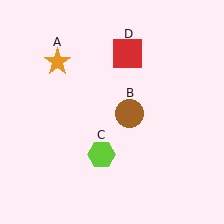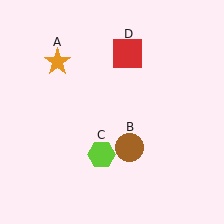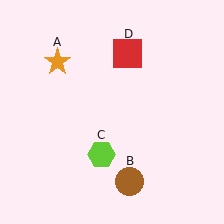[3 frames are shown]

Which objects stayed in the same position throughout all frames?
Orange star (object A) and lime hexagon (object C) and red square (object D) remained stationary.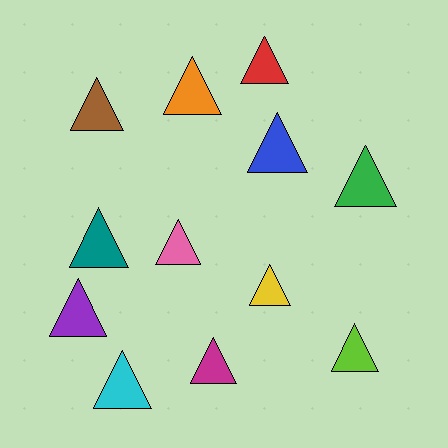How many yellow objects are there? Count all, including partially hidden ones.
There is 1 yellow object.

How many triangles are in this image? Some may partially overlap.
There are 12 triangles.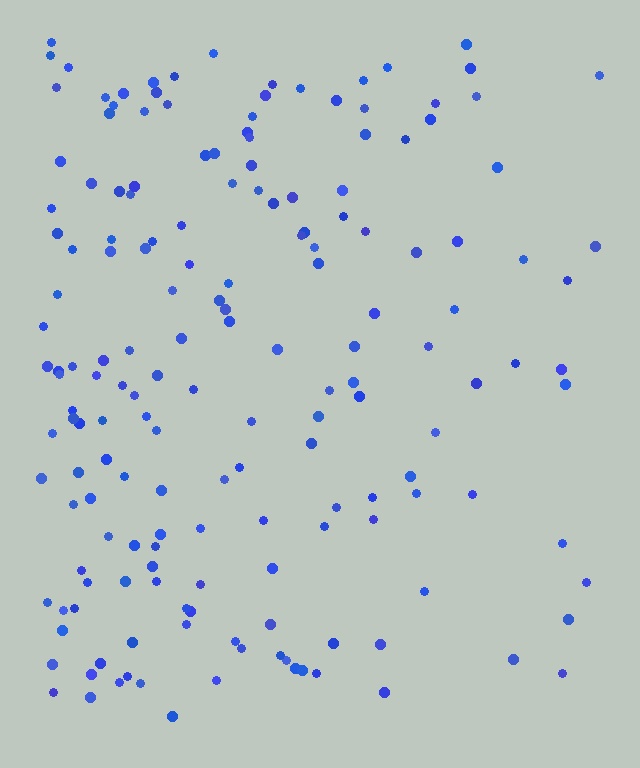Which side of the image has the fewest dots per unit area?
The right.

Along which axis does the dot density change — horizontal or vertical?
Horizontal.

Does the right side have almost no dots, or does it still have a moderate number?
Still a moderate number, just noticeably fewer than the left.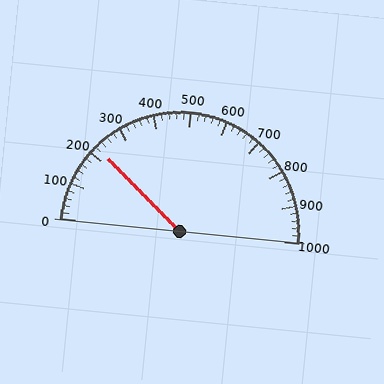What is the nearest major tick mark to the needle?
The nearest major tick mark is 200.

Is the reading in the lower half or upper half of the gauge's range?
The reading is in the lower half of the range (0 to 1000).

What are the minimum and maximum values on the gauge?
The gauge ranges from 0 to 1000.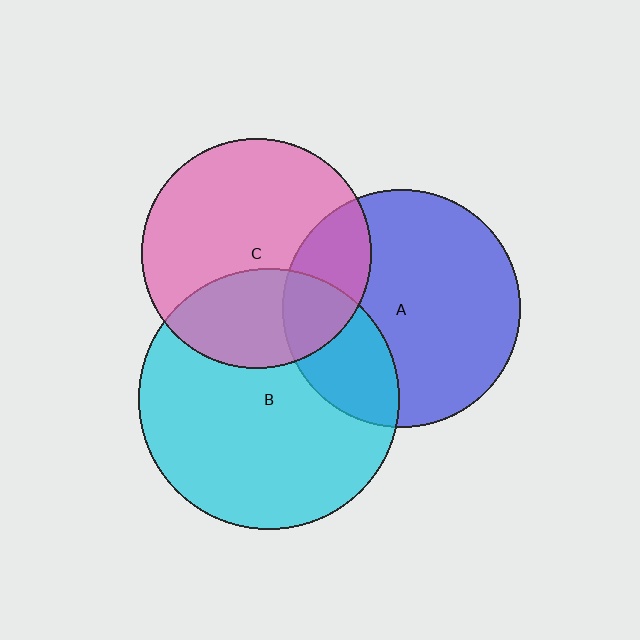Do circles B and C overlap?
Yes.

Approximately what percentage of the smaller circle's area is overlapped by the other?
Approximately 35%.